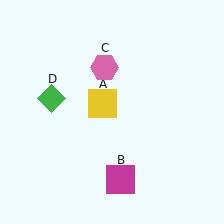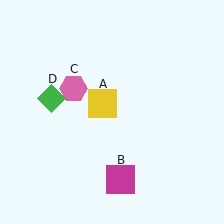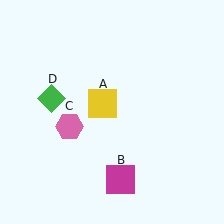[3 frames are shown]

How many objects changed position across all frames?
1 object changed position: pink hexagon (object C).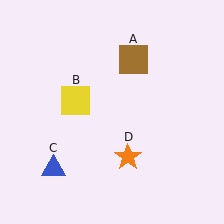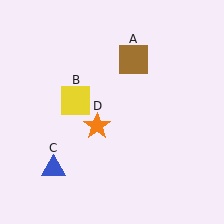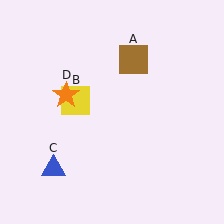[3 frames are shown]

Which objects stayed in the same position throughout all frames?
Brown square (object A) and yellow square (object B) and blue triangle (object C) remained stationary.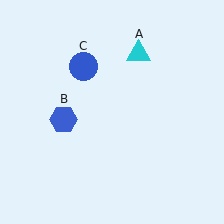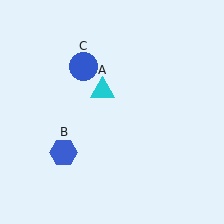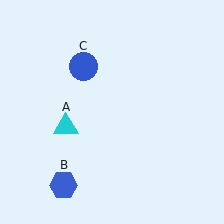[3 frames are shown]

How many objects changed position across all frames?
2 objects changed position: cyan triangle (object A), blue hexagon (object B).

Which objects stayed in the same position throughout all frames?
Blue circle (object C) remained stationary.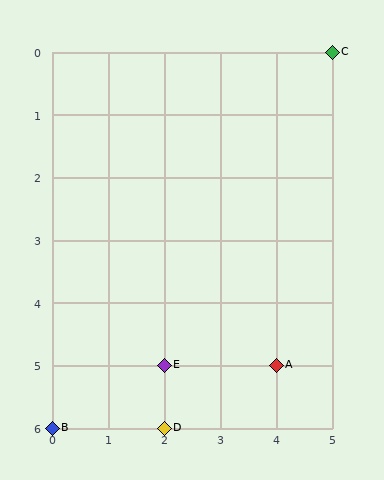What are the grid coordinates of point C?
Point C is at grid coordinates (5, 0).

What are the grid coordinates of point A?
Point A is at grid coordinates (4, 5).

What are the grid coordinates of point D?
Point D is at grid coordinates (2, 6).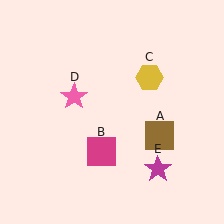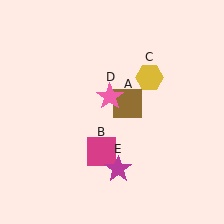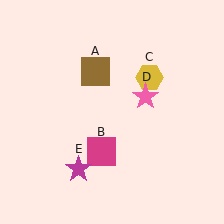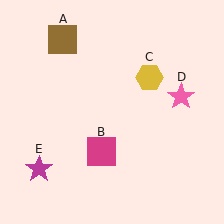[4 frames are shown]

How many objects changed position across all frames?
3 objects changed position: brown square (object A), pink star (object D), magenta star (object E).